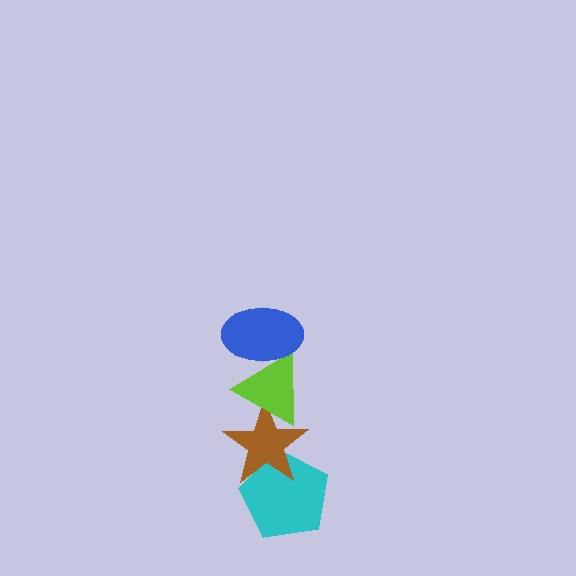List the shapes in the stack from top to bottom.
From top to bottom: the blue ellipse, the lime triangle, the brown star, the cyan pentagon.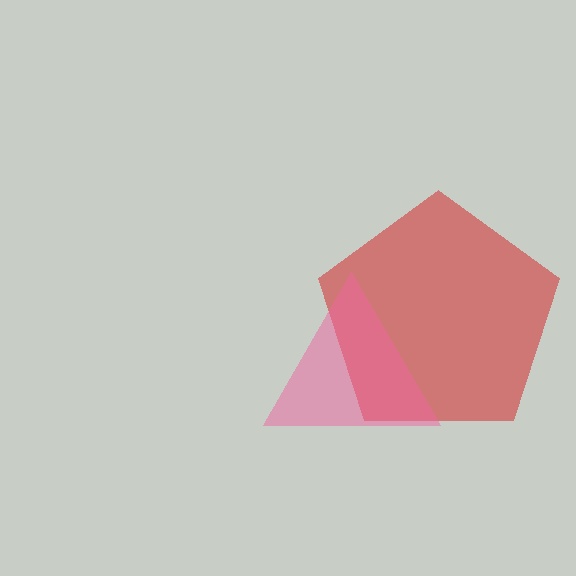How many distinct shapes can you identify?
There are 2 distinct shapes: a red pentagon, a pink triangle.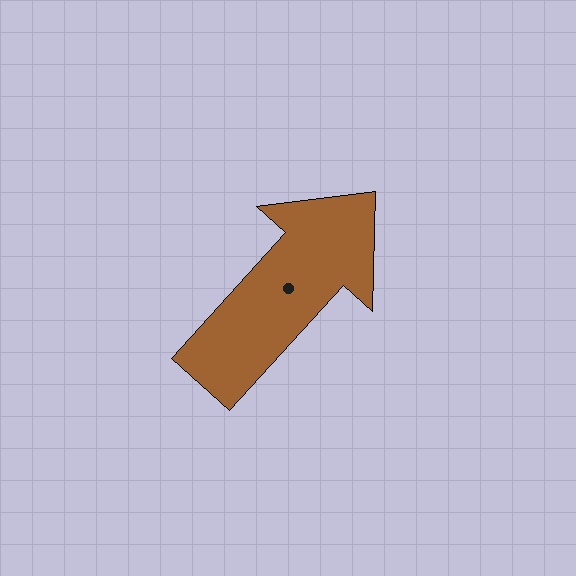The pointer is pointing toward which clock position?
Roughly 1 o'clock.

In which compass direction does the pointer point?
Northeast.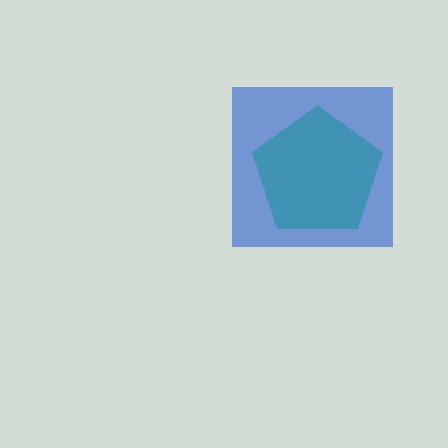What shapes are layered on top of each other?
The layered shapes are: a blue square, a teal pentagon.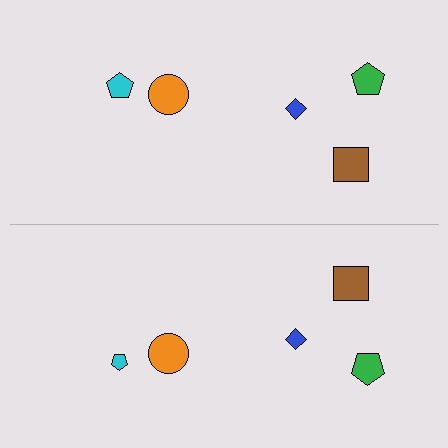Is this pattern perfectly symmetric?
No, the pattern is not perfectly symmetric. The cyan pentagon on the bottom side has a different size than its mirror counterpart.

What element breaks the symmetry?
The cyan pentagon on the bottom side has a different size than its mirror counterpart.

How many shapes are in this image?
There are 10 shapes in this image.